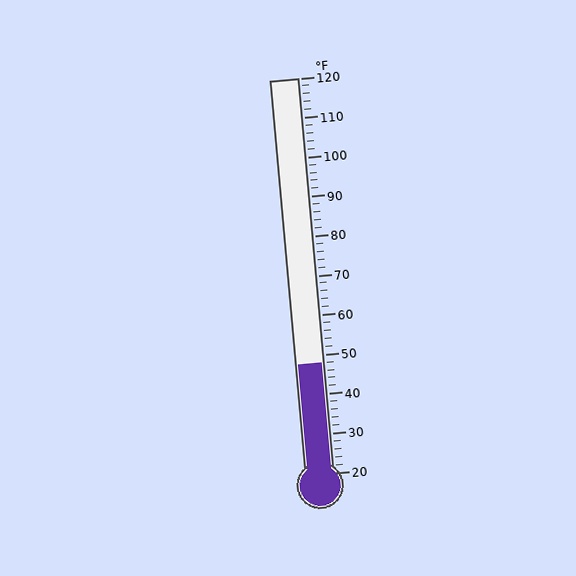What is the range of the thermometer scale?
The thermometer scale ranges from 20°F to 120°F.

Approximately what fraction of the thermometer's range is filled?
The thermometer is filled to approximately 30% of its range.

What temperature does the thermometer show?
The thermometer shows approximately 48°F.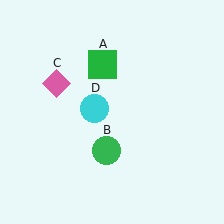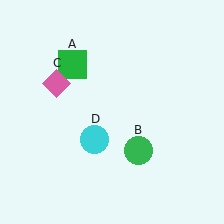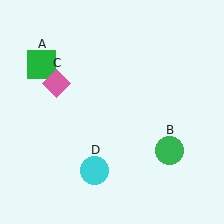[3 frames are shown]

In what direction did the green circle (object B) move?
The green circle (object B) moved right.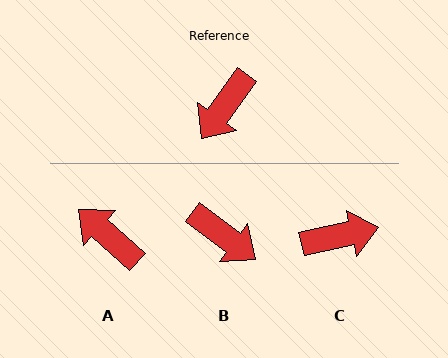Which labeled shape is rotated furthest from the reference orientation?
C, about 138 degrees away.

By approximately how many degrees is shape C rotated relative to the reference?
Approximately 138 degrees counter-clockwise.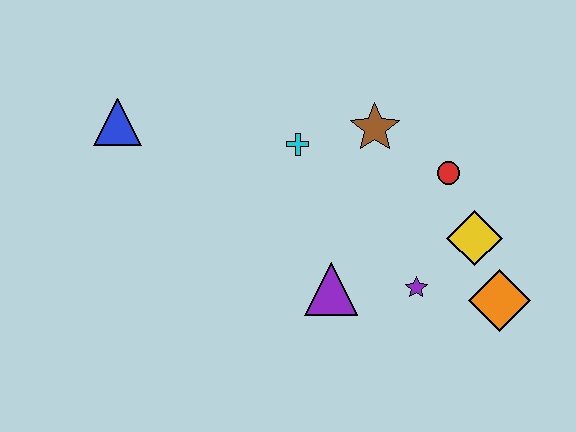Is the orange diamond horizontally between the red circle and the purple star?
No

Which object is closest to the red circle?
The yellow diamond is closest to the red circle.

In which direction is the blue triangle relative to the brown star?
The blue triangle is to the left of the brown star.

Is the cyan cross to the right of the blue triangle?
Yes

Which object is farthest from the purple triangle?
The blue triangle is farthest from the purple triangle.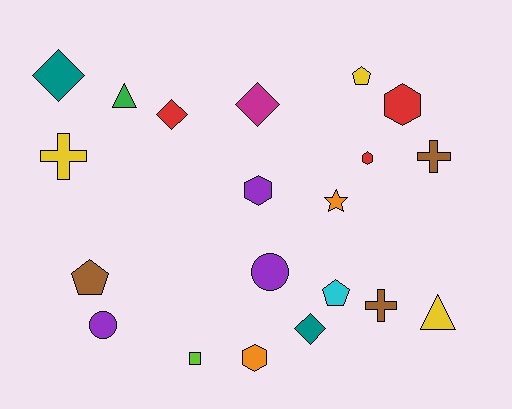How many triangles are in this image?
There are 2 triangles.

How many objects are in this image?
There are 20 objects.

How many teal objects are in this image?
There are 2 teal objects.